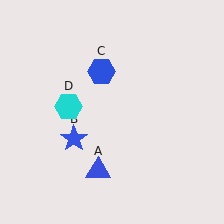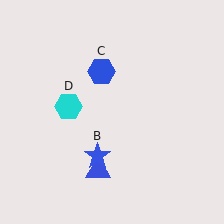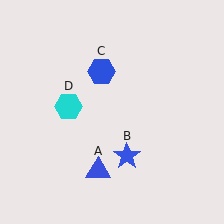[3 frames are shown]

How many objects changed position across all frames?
1 object changed position: blue star (object B).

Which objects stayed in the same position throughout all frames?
Blue triangle (object A) and blue hexagon (object C) and cyan hexagon (object D) remained stationary.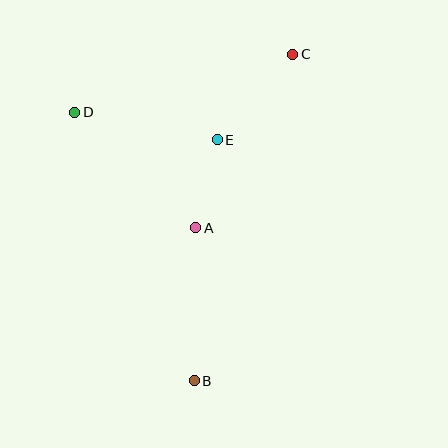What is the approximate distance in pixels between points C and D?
The distance between C and D is approximately 226 pixels.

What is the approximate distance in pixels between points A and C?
The distance between A and C is approximately 199 pixels.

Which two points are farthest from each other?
Points B and C are farthest from each other.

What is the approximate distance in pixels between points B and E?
The distance between B and E is approximately 242 pixels.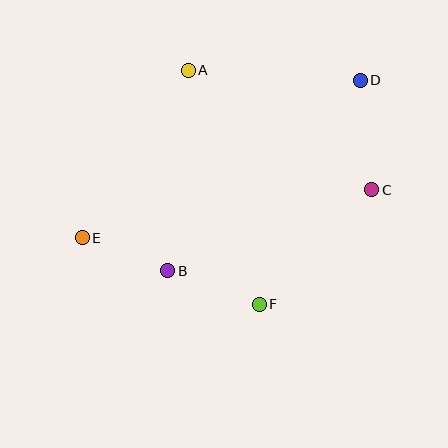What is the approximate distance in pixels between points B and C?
The distance between B and C is approximately 220 pixels.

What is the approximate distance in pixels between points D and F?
The distance between D and F is approximately 246 pixels.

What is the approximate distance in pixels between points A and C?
The distance between A and C is approximately 219 pixels.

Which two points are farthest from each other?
Points D and E are farthest from each other.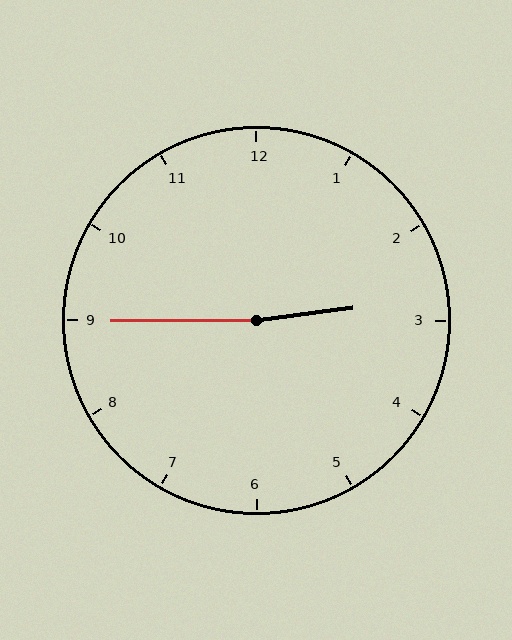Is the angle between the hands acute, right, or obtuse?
It is obtuse.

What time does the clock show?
2:45.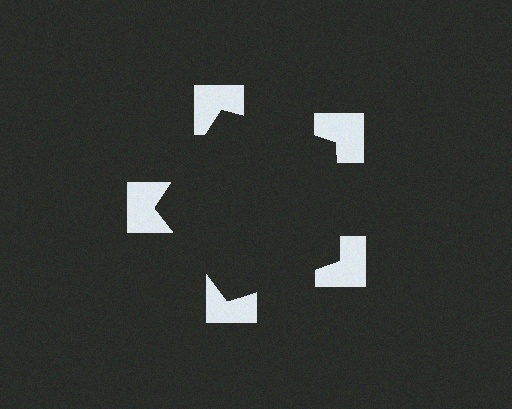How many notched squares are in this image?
There are 5 — one at each vertex of the illusory pentagon.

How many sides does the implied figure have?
5 sides.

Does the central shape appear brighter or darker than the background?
It typically appears slightly darker than the background, even though no actual brightness change is drawn.